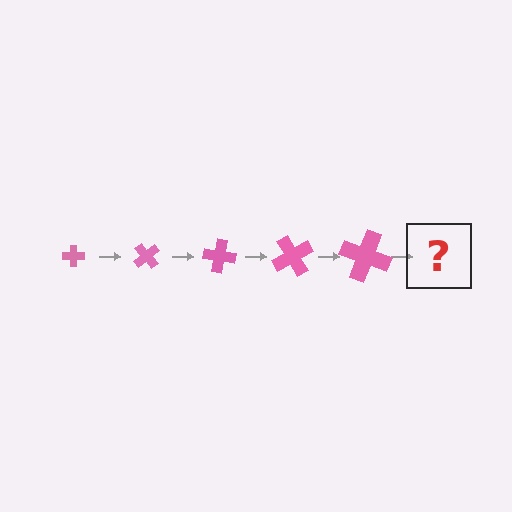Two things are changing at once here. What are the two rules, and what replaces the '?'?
The two rules are that the cross grows larger each step and it rotates 50 degrees each step. The '?' should be a cross, larger than the previous one and rotated 250 degrees from the start.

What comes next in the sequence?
The next element should be a cross, larger than the previous one and rotated 250 degrees from the start.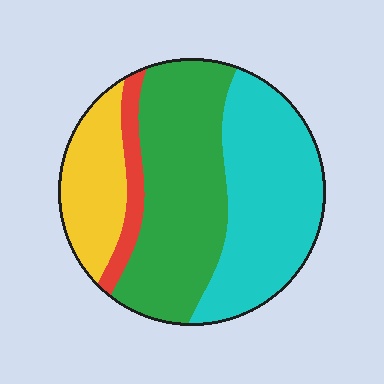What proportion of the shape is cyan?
Cyan covers 37% of the shape.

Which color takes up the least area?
Red, at roughly 5%.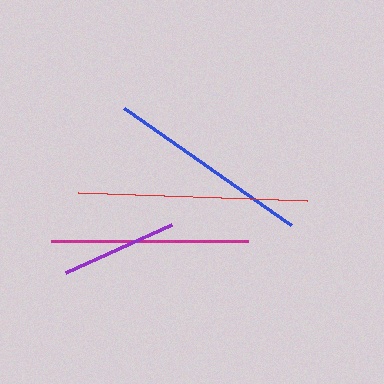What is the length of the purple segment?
The purple segment is approximately 117 pixels long.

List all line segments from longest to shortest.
From longest to shortest: red, blue, magenta, purple.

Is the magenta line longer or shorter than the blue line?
The blue line is longer than the magenta line.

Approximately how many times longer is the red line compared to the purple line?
The red line is approximately 2.0 times the length of the purple line.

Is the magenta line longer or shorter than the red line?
The red line is longer than the magenta line.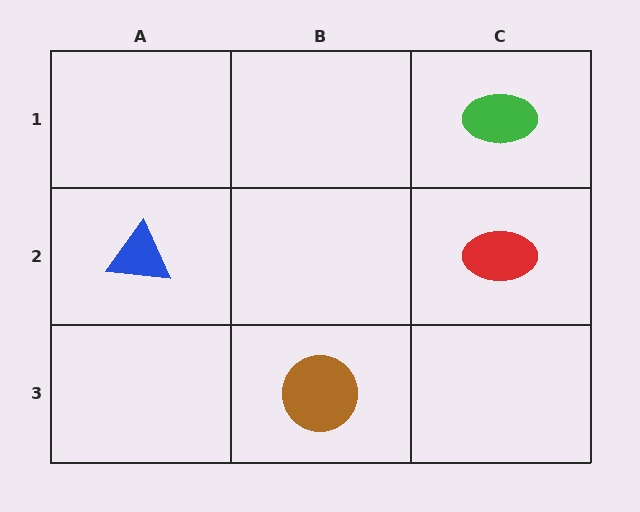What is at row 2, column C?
A red ellipse.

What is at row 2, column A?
A blue triangle.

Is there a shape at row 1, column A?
No, that cell is empty.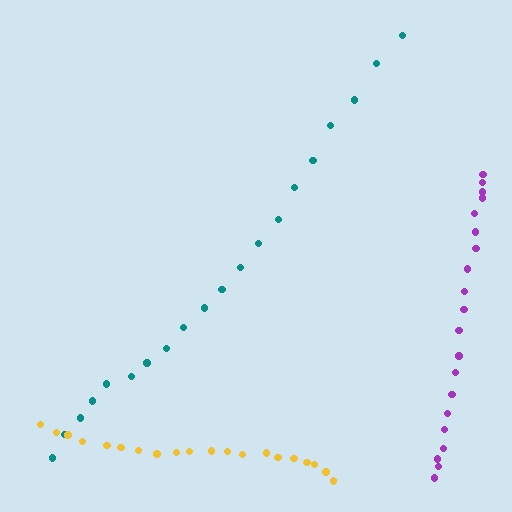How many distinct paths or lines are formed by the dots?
There are 3 distinct paths.